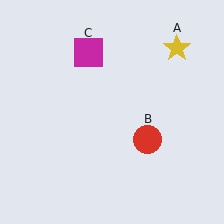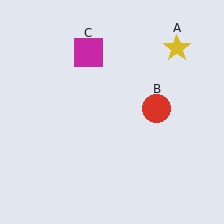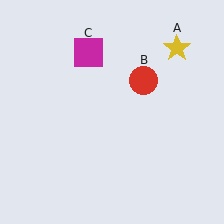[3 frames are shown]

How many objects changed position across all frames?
1 object changed position: red circle (object B).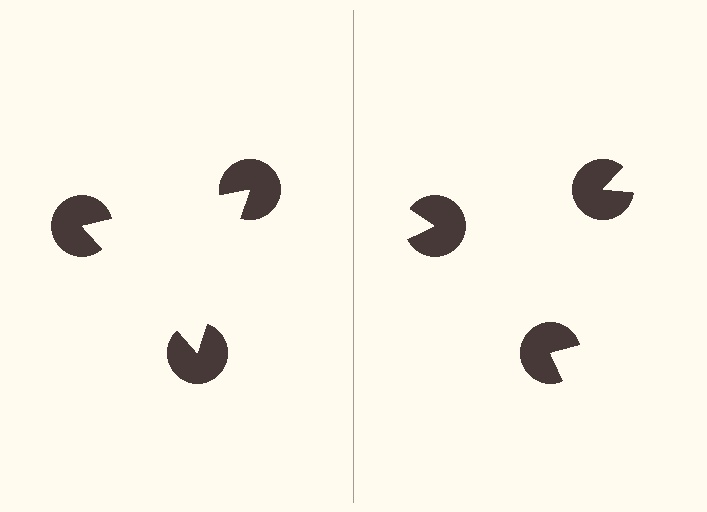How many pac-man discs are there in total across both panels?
6 — 3 on each side.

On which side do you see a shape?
An illusory triangle appears on the left side. On the right side the wedge cuts are rotated, so no coherent shape forms.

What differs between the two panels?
The pac-man discs are positioned identically on both sides; only the wedge orientations differ. On the left they align to a triangle; on the right they are misaligned.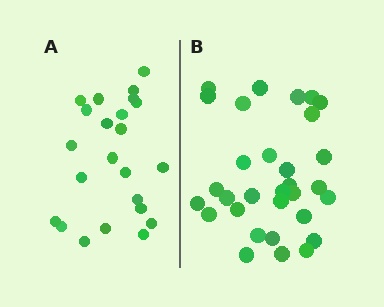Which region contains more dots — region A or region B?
Region B (the right region) has more dots.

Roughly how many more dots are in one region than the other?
Region B has roughly 8 or so more dots than region A.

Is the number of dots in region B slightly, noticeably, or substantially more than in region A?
Region B has noticeably more, but not dramatically so. The ratio is roughly 1.3 to 1.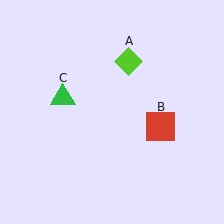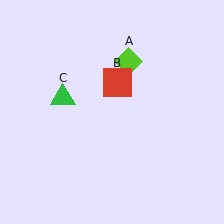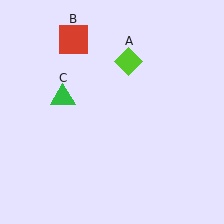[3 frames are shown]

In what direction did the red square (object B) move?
The red square (object B) moved up and to the left.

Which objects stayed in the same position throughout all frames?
Lime diamond (object A) and green triangle (object C) remained stationary.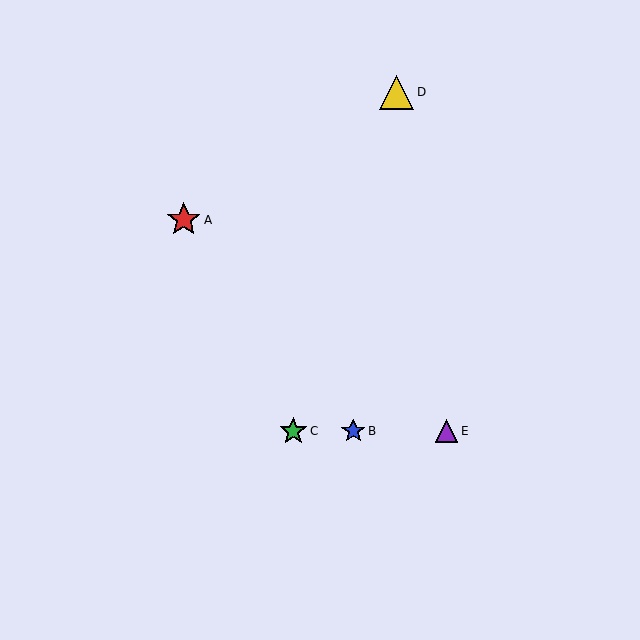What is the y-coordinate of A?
Object A is at y≈220.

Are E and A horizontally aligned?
No, E is at y≈431 and A is at y≈220.